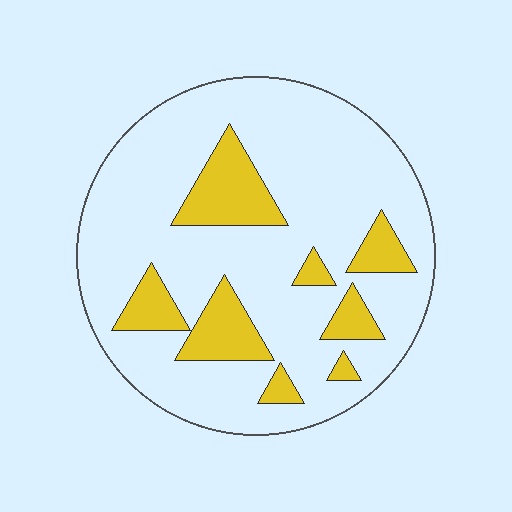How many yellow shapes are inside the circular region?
8.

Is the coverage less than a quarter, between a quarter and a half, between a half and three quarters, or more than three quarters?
Less than a quarter.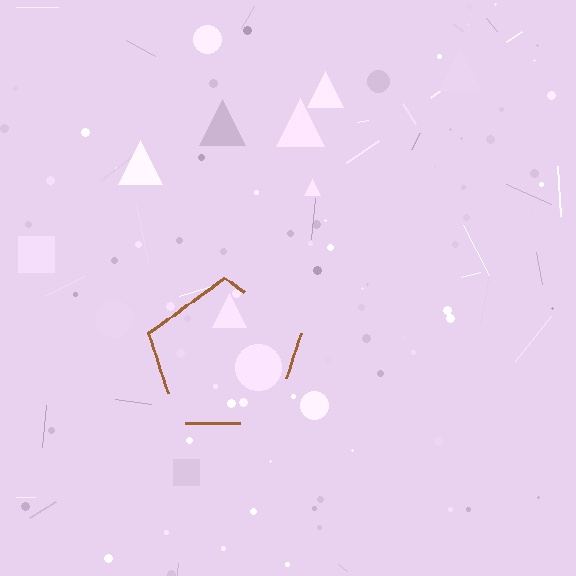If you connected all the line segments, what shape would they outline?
They would outline a pentagon.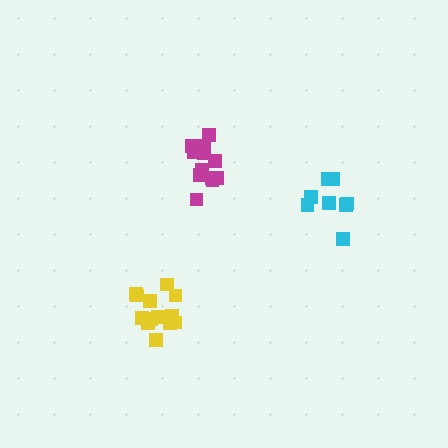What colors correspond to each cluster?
The clusters are colored: yellow, cyan, magenta.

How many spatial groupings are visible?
There are 3 spatial groupings.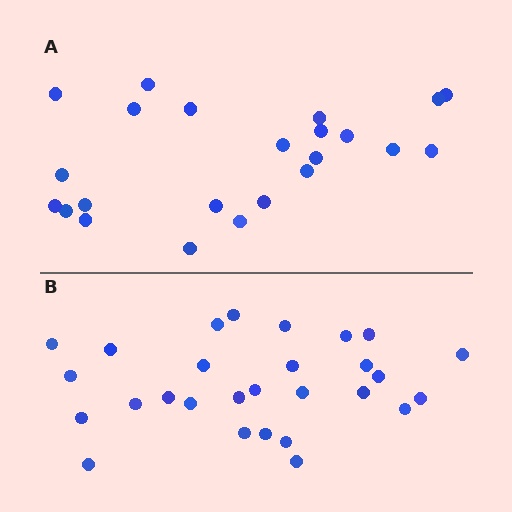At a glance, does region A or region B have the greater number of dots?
Region B (the bottom region) has more dots.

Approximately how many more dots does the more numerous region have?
Region B has about 5 more dots than region A.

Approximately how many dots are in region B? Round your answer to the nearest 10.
About 30 dots. (The exact count is 28, which rounds to 30.)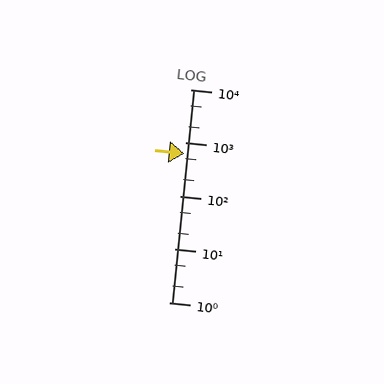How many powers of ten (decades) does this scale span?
The scale spans 4 decades, from 1 to 10000.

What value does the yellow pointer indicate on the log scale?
The pointer indicates approximately 630.